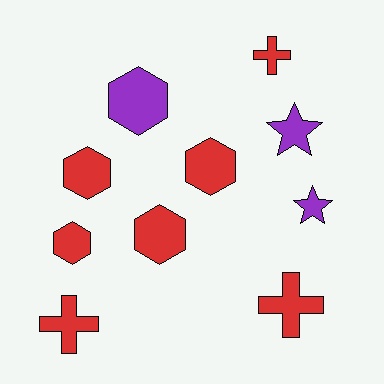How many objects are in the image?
There are 10 objects.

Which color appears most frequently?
Red, with 7 objects.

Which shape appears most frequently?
Hexagon, with 5 objects.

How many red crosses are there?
There are 3 red crosses.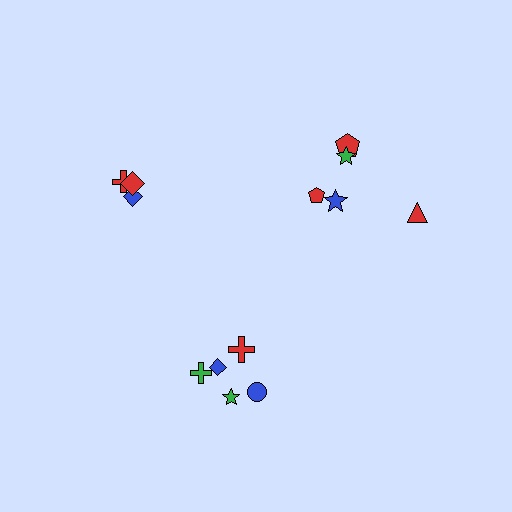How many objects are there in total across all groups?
There are 13 objects.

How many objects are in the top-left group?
There are 3 objects.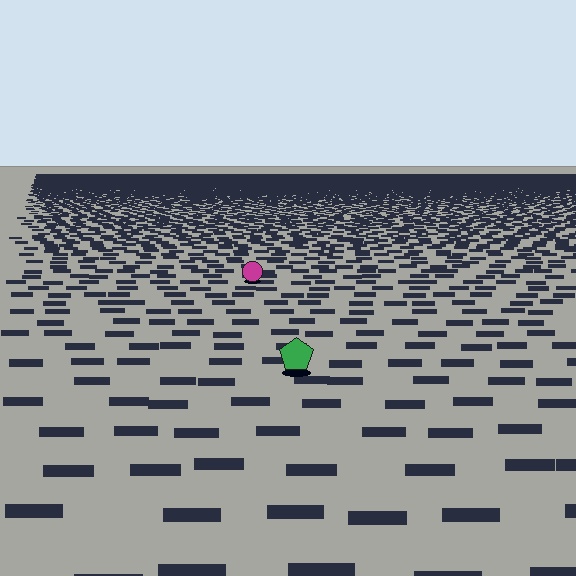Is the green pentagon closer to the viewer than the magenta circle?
Yes. The green pentagon is closer — you can tell from the texture gradient: the ground texture is coarser near it.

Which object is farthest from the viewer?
The magenta circle is farthest from the viewer. It appears smaller and the ground texture around it is denser.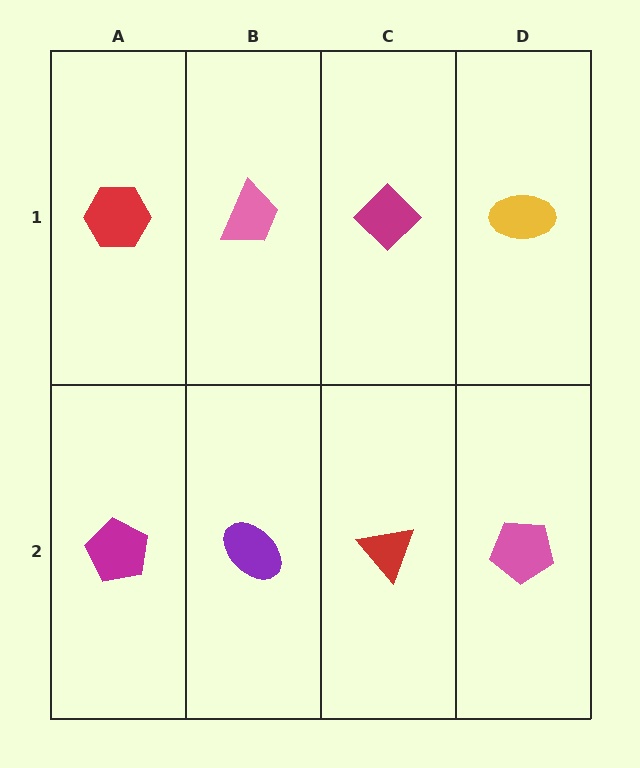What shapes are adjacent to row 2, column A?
A red hexagon (row 1, column A), a purple ellipse (row 2, column B).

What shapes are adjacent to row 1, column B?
A purple ellipse (row 2, column B), a red hexagon (row 1, column A), a magenta diamond (row 1, column C).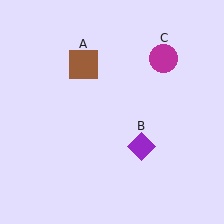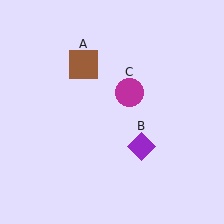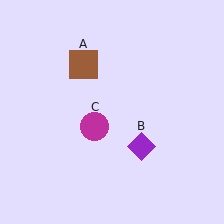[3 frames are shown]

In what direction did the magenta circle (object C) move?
The magenta circle (object C) moved down and to the left.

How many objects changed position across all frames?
1 object changed position: magenta circle (object C).